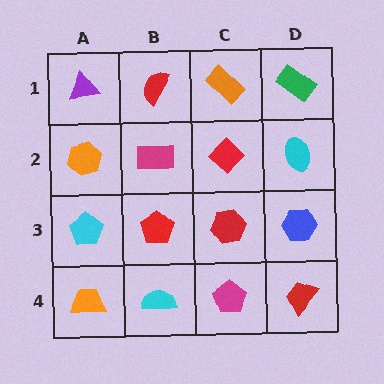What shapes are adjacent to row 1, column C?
A red diamond (row 2, column C), a red semicircle (row 1, column B), a green rectangle (row 1, column D).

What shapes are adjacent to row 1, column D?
A cyan ellipse (row 2, column D), an orange rectangle (row 1, column C).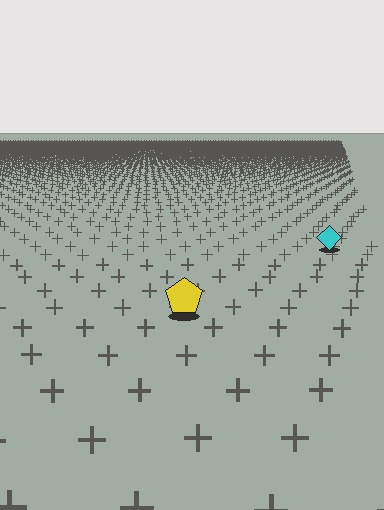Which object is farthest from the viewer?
The cyan diamond is farthest from the viewer. It appears smaller and the ground texture around it is denser.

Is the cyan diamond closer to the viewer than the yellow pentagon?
No. The yellow pentagon is closer — you can tell from the texture gradient: the ground texture is coarser near it.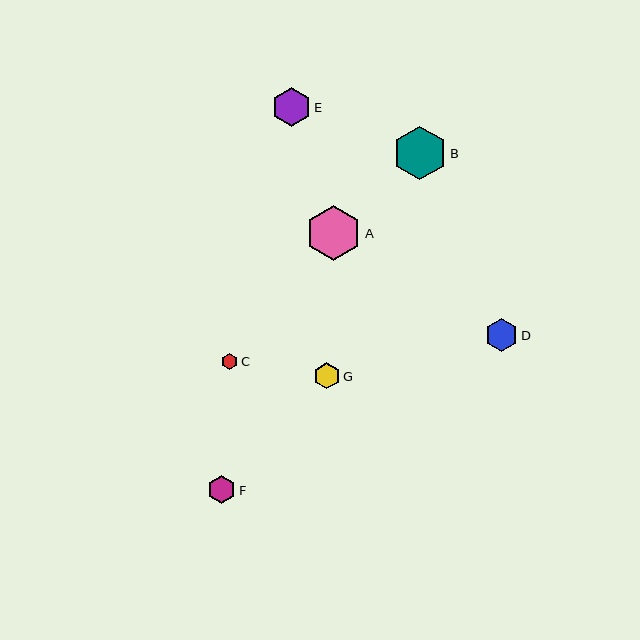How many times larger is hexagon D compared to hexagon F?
Hexagon D is approximately 1.2 times the size of hexagon F.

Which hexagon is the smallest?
Hexagon C is the smallest with a size of approximately 16 pixels.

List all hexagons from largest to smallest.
From largest to smallest: A, B, E, D, F, G, C.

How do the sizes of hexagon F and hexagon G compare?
Hexagon F and hexagon G are approximately the same size.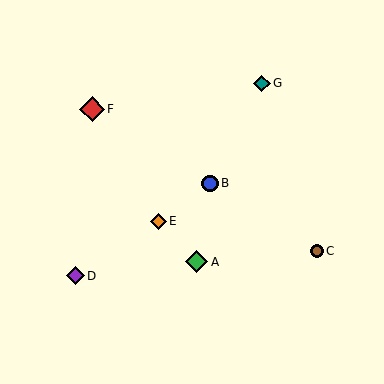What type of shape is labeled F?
Shape F is a red diamond.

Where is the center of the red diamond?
The center of the red diamond is at (92, 109).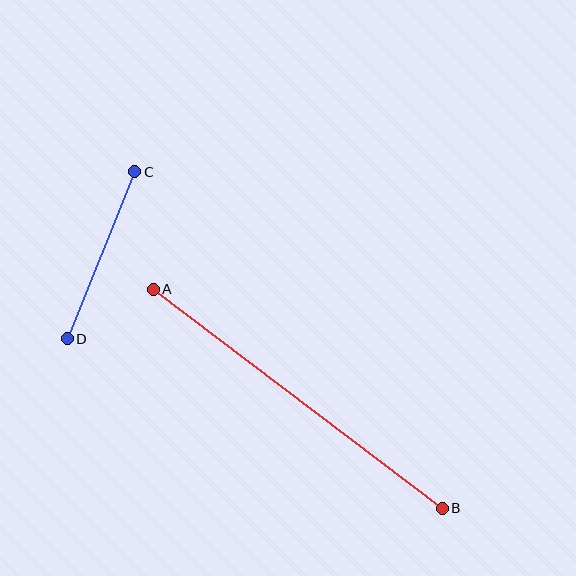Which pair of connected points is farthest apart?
Points A and B are farthest apart.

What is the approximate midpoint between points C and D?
The midpoint is at approximately (101, 255) pixels.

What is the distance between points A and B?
The distance is approximately 363 pixels.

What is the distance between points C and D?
The distance is approximately 180 pixels.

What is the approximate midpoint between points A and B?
The midpoint is at approximately (298, 399) pixels.